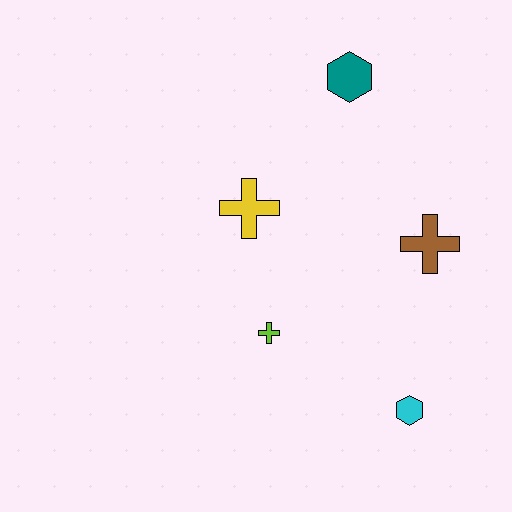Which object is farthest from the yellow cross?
The cyan hexagon is farthest from the yellow cross.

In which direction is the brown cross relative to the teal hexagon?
The brown cross is below the teal hexagon.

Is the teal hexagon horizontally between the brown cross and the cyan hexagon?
No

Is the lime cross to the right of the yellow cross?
Yes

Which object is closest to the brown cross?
The cyan hexagon is closest to the brown cross.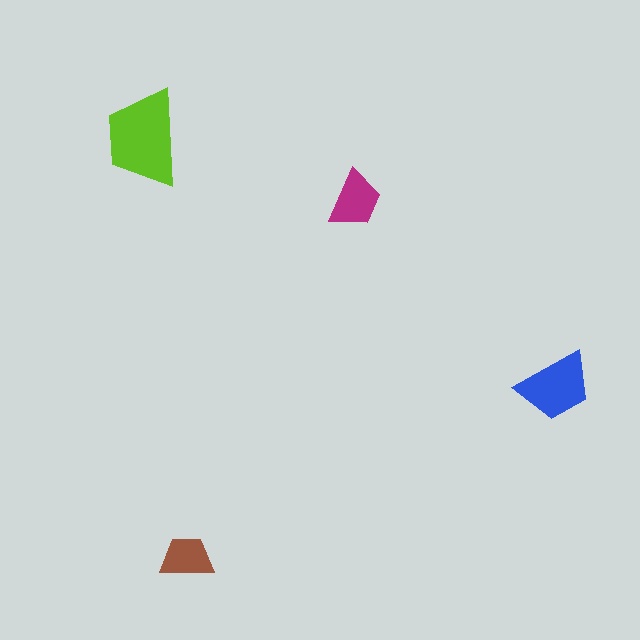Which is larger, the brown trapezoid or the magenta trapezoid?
The magenta one.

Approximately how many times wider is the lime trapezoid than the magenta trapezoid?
About 1.5 times wider.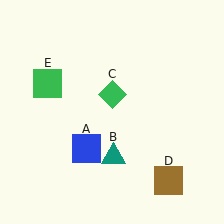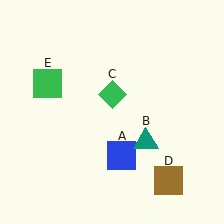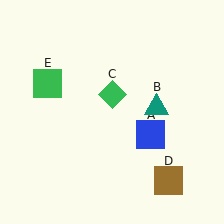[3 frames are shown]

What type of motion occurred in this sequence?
The blue square (object A), teal triangle (object B) rotated counterclockwise around the center of the scene.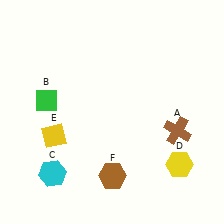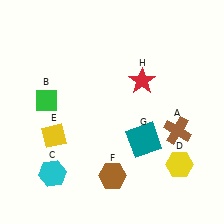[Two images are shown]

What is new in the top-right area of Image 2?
A red star (H) was added in the top-right area of Image 2.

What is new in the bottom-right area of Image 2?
A teal square (G) was added in the bottom-right area of Image 2.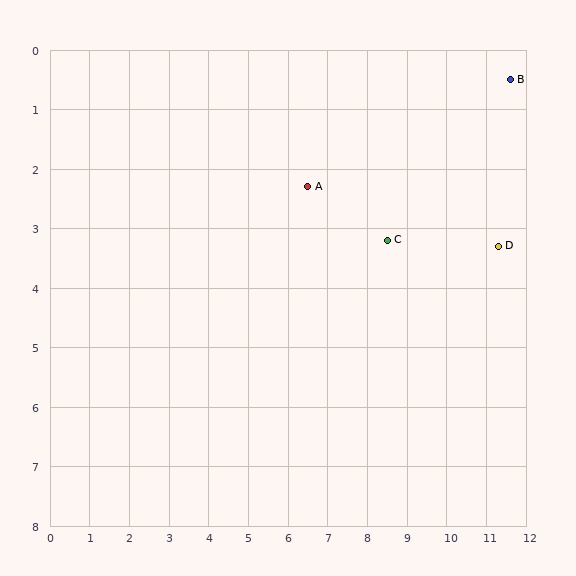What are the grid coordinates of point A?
Point A is at approximately (6.5, 2.3).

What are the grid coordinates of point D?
Point D is at approximately (11.3, 3.3).